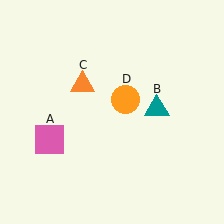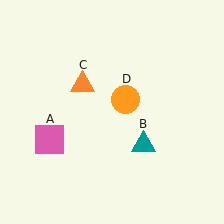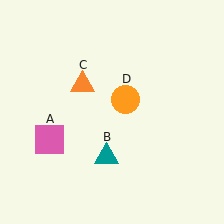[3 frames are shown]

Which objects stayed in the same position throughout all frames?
Pink square (object A) and orange triangle (object C) and orange circle (object D) remained stationary.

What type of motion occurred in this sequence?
The teal triangle (object B) rotated clockwise around the center of the scene.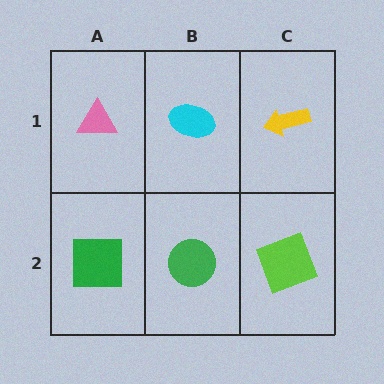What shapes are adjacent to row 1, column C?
A lime square (row 2, column C), a cyan ellipse (row 1, column B).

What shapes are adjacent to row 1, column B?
A green circle (row 2, column B), a pink triangle (row 1, column A), a yellow arrow (row 1, column C).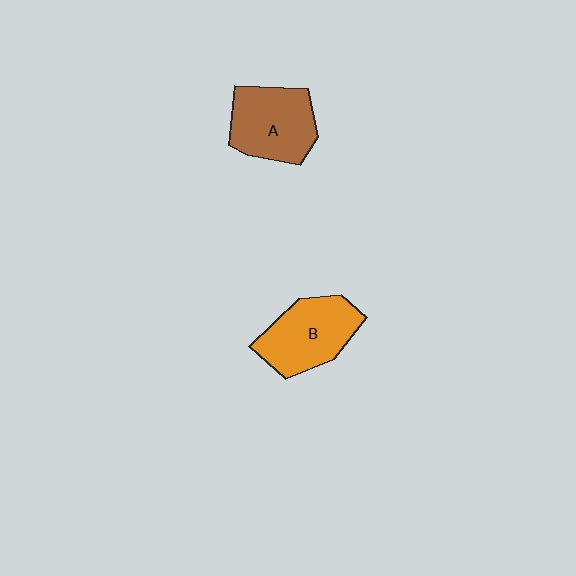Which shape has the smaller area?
Shape A (brown).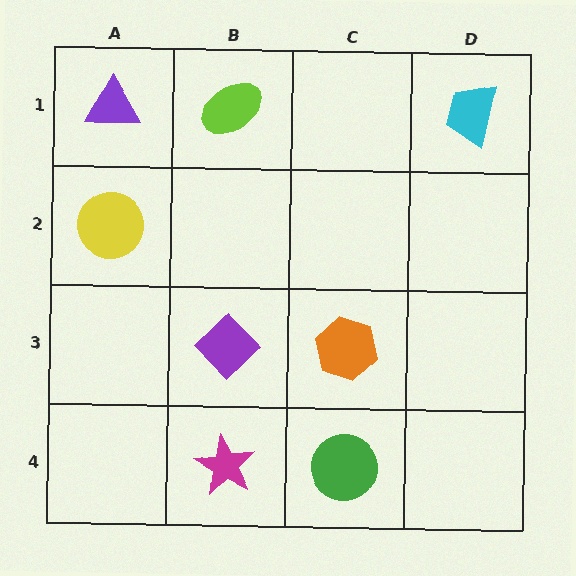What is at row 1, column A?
A purple triangle.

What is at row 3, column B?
A purple diamond.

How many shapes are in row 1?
3 shapes.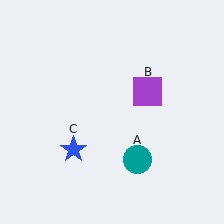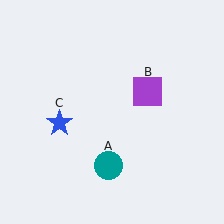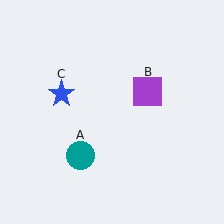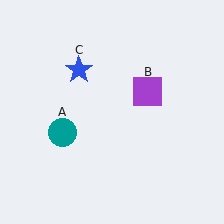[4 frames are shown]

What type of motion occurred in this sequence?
The teal circle (object A), blue star (object C) rotated clockwise around the center of the scene.